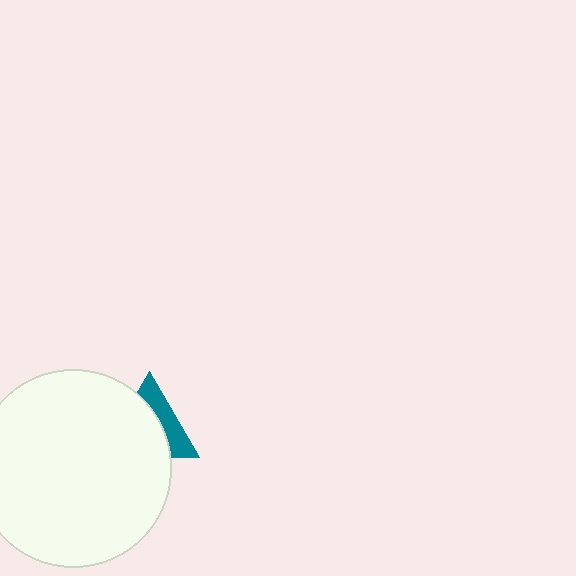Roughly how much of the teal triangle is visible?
A small part of it is visible (roughly 38%).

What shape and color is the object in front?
The object in front is a white circle.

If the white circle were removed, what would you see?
You would see the complete teal triangle.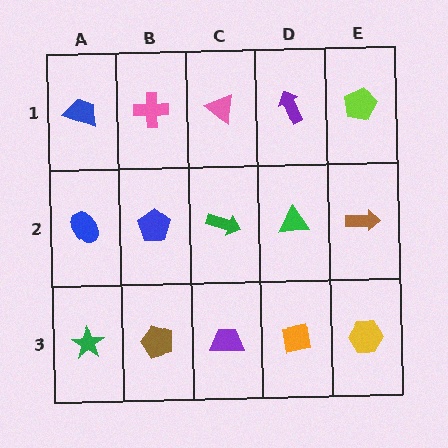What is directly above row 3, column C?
A green arrow.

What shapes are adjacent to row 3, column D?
A green triangle (row 2, column D), a purple trapezoid (row 3, column C), a yellow hexagon (row 3, column E).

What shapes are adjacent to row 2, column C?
A pink triangle (row 1, column C), a purple trapezoid (row 3, column C), a blue pentagon (row 2, column B), a green triangle (row 2, column D).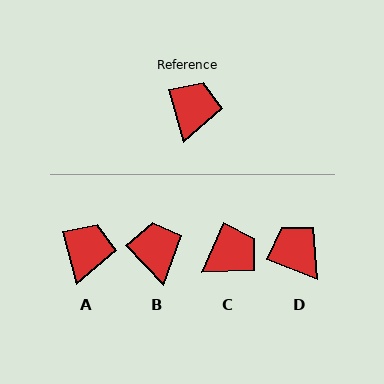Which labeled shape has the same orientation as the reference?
A.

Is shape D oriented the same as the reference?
No, it is off by about 53 degrees.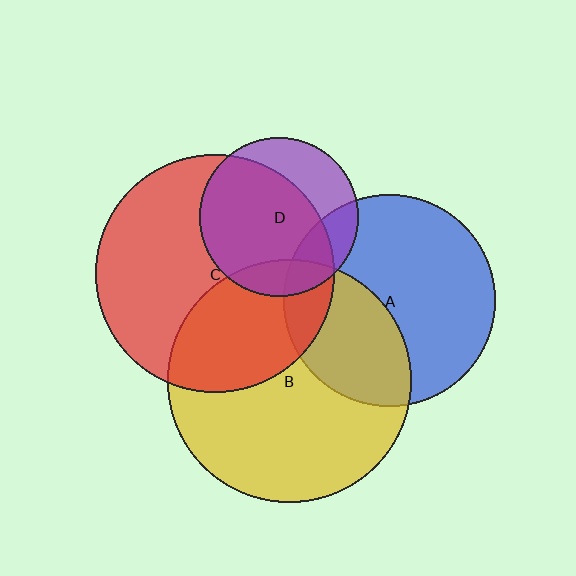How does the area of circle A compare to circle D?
Approximately 1.8 times.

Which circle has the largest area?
Circle B (yellow).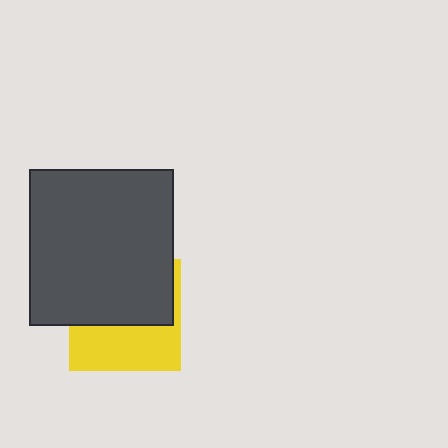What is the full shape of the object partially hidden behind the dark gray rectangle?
The partially hidden object is a yellow square.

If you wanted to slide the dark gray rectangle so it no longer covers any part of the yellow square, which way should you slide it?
Slide it up — that is the most direct way to separate the two shapes.